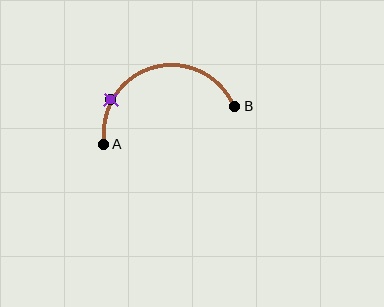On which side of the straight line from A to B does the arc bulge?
The arc bulges above the straight line connecting A and B.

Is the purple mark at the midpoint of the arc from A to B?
No. The purple mark lies on the arc but is closer to endpoint A. The arc midpoint would be at the point on the curve equidistant along the arc from both A and B.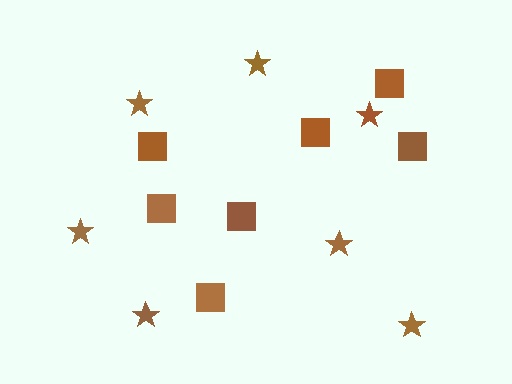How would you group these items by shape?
There are 2 groups: one group of stars (7) and one group of squares (7).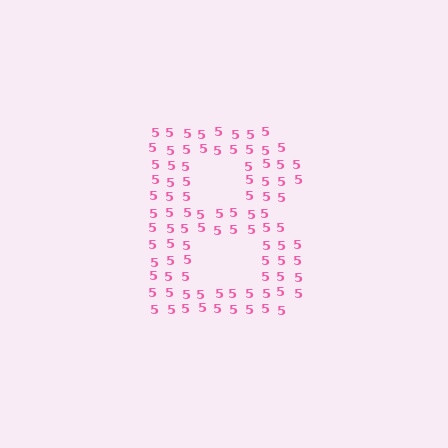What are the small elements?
The small elements are digit 5's.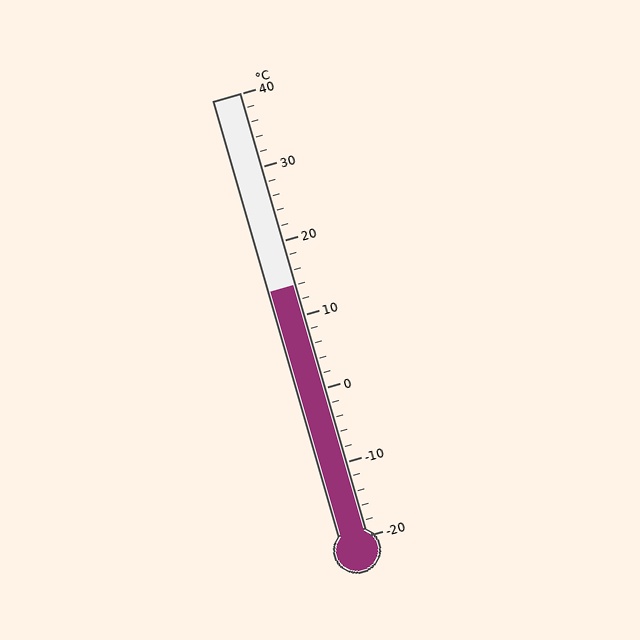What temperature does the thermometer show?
The thermometer shows approximately 14°C.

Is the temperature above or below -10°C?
The temperature is above -10°C.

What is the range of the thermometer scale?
The thermometer scale ranges from -20°C to 40°C.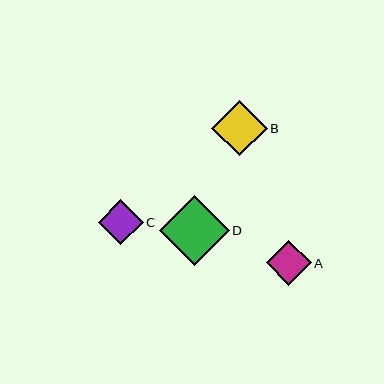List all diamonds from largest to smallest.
From largest to smallest: D, B, C, A.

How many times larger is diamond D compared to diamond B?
Diamond D is approximately 1.3 times the size of diamond B.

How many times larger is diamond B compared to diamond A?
Diamond B is approximately 1.2 times the size of diamond A.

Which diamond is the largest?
Diamond D is the largest with a size of approximately 70 pixels.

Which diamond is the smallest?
Diamond A is the smallest with a size of approximately 45 pixels.